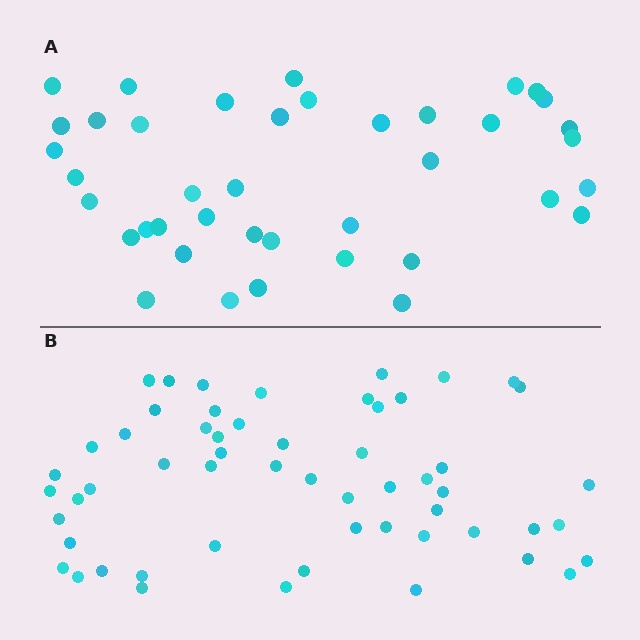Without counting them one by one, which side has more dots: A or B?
Region B (the bottom region) has more dots.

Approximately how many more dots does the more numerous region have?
Region B has approximately 15 more dots than region A.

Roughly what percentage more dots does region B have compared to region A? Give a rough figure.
About 40% more.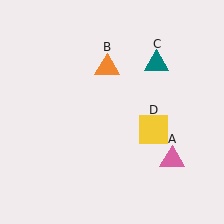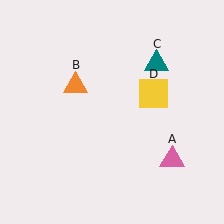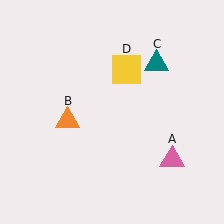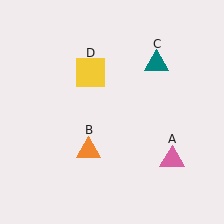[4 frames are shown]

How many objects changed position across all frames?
2 objects changed position: orange triangle (object B), yellow square (object D).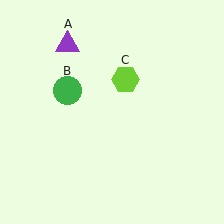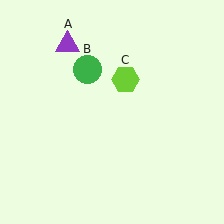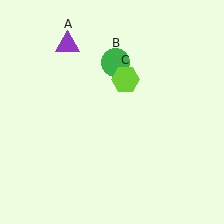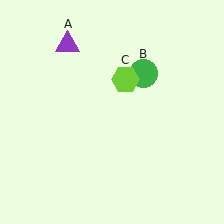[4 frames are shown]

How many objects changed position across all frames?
1 object changed position: green circle (object B).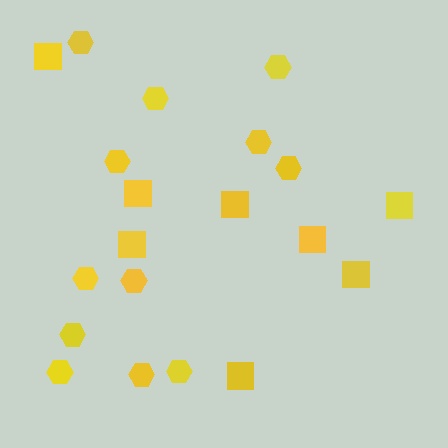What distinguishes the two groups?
There are 2 groups: one group of hexagons (12) and one group of squares (8).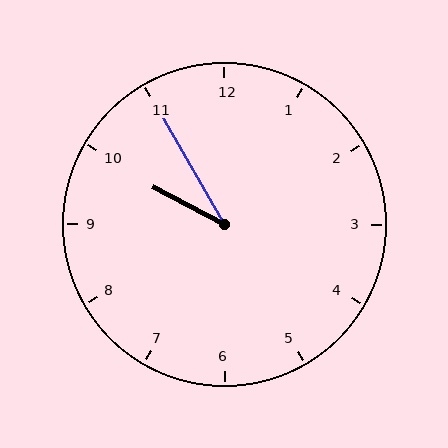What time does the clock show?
9:55.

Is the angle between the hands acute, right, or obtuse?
It is acute.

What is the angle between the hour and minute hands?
Approximately 32 degrees.